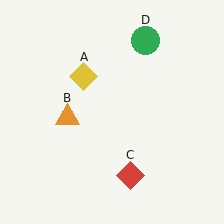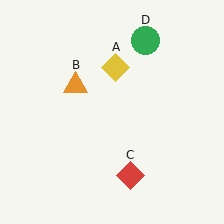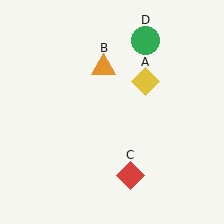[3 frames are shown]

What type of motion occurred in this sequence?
The yellow diamond (object A), orange triangle (object B) rotated clockwise around the center of the scene.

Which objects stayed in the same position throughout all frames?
Red diamond (object C) and green circle (object D) remained stationary.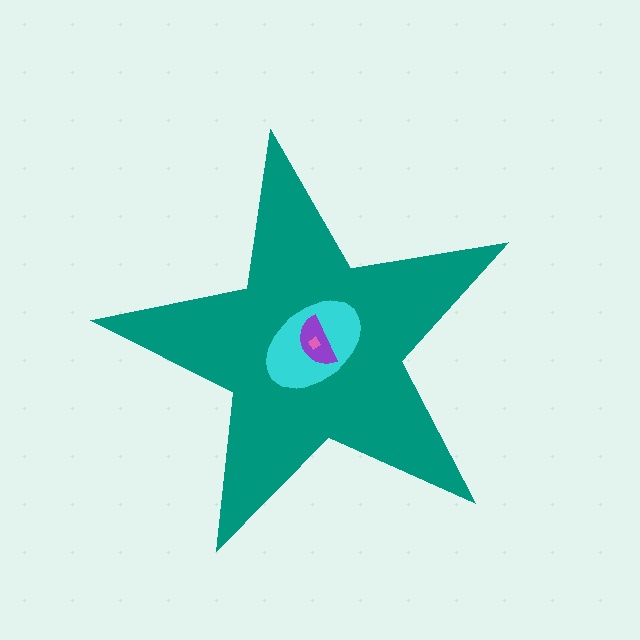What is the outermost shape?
The teal star.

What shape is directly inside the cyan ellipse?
The purple semicircle.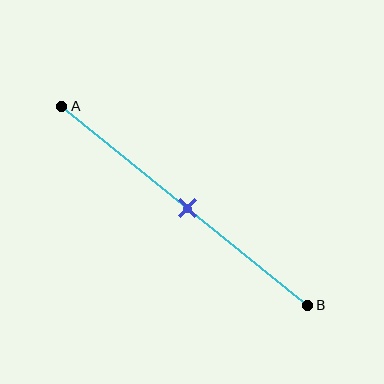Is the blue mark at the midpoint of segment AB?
Yes, the mark is approximately at the midpoint.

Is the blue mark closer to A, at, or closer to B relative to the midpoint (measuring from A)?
The blue mark is approximately at the midpoint of segment AB.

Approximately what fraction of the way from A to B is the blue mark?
The blue mark is approximately 50% of the way from A to B.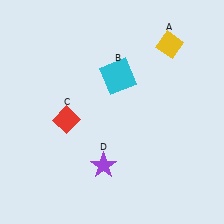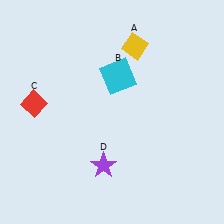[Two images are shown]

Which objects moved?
The objects that moved are: the yellow diamond (A), the red diamond (C).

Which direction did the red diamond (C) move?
The red diamond (C) moved left.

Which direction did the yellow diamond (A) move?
The yellow diamond (A) moved left.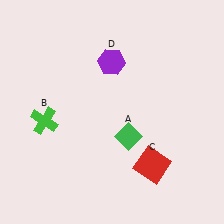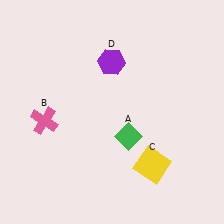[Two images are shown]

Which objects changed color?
B changed from green to pink. C changed from red to yellow.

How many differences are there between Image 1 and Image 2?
There are 2 differences between the two images.